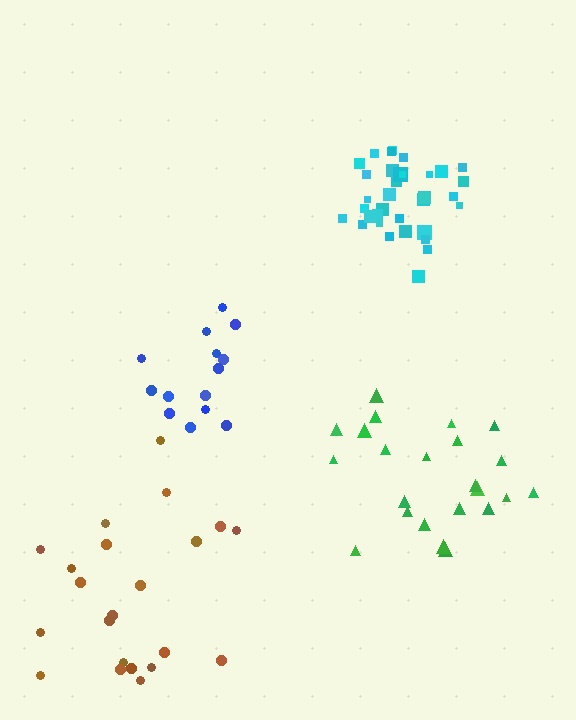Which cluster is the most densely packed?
Cyan.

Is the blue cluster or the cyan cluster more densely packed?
Cyan.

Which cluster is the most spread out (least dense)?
Brown.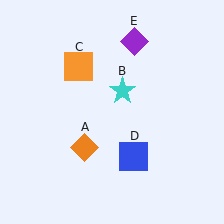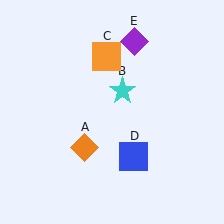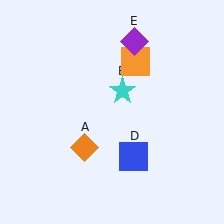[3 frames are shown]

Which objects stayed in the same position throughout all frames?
Orange diamond (object A) and cyan star (object B) and blue square (object D) and purple diamond (object E) remained stationary.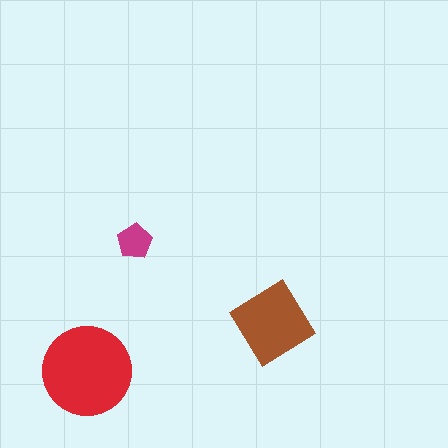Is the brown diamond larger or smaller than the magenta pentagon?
Larger.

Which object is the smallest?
The magenta pentagon.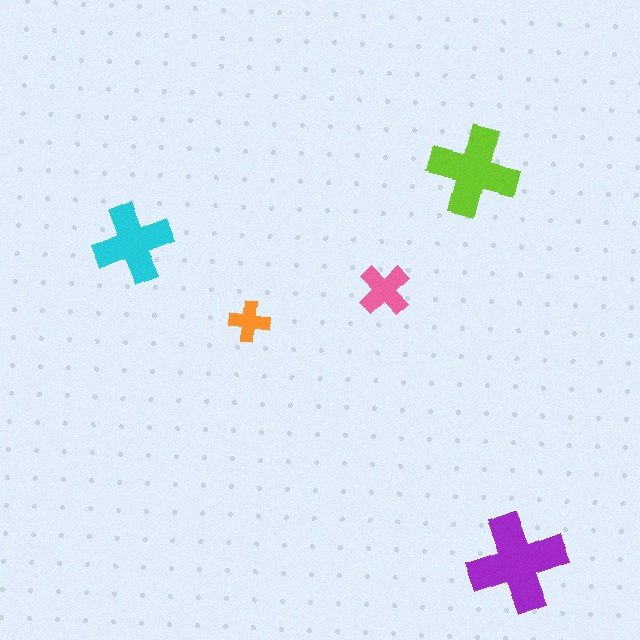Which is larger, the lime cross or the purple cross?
The purple one.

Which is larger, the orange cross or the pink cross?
The pink one.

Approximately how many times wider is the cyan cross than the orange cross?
About 2 times wider.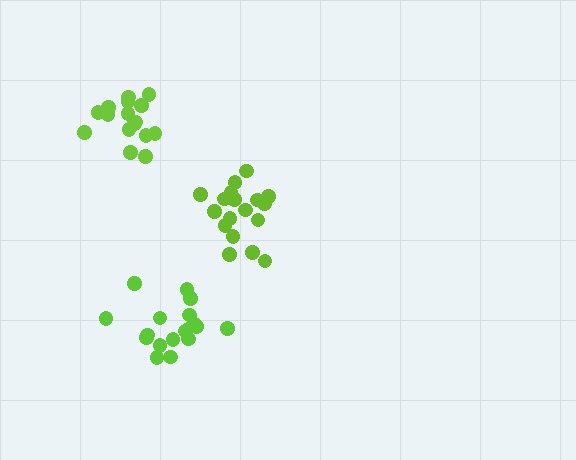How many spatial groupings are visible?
There are 3 spatial groupings.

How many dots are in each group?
Group 1: 18 dots, Group 2: 19 dots, Group 3: 16 dots (53 total).